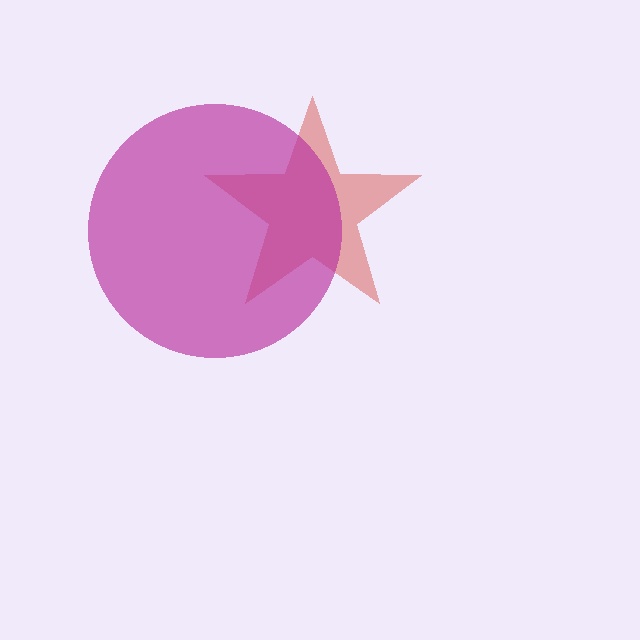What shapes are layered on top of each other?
The layered shapes are: a red star, a magenta circle.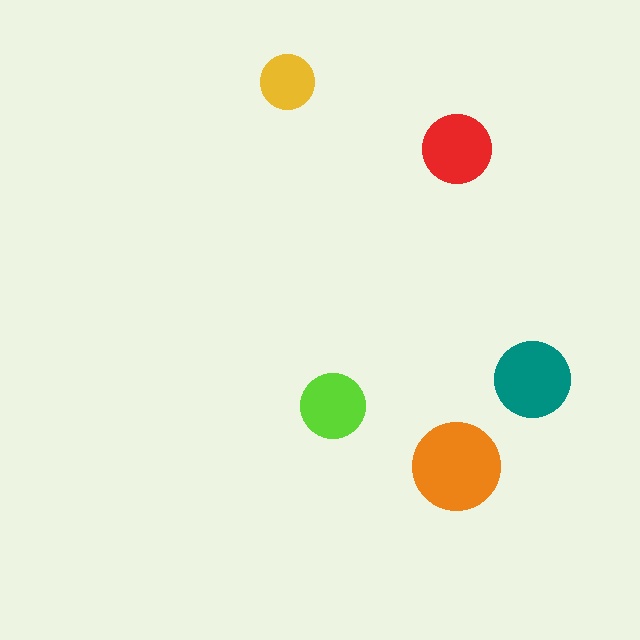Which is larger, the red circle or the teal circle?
The teal one.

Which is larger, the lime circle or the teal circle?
The teal one.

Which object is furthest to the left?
The yellow circle is leftmost.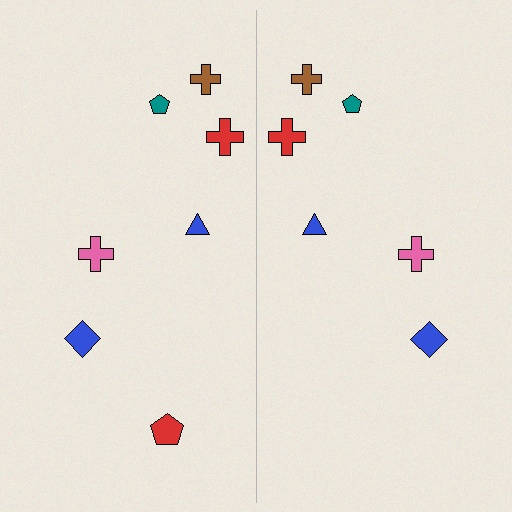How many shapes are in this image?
There are 13 shapes in this image.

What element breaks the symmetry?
A red pentagon is missing from the right side.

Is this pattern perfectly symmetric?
No, the pattern is not perfectly symmetric. A red pentagon is missing from the right side.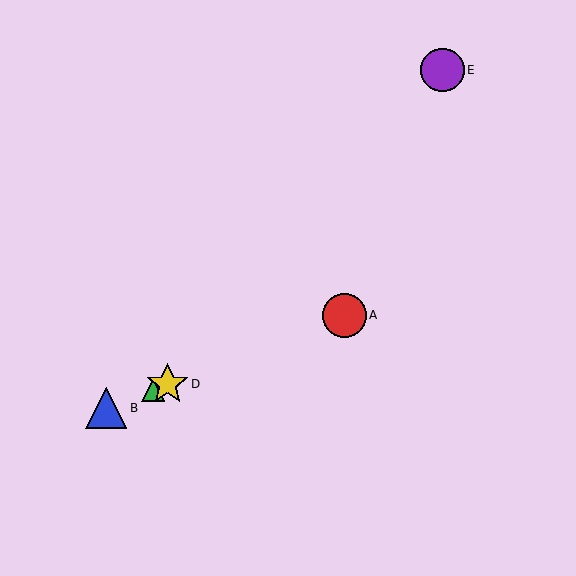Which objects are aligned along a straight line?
Objects A, B, C, D are aligned along a straight line.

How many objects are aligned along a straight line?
4 objects (A, B, C, D) are aligned along a straight line.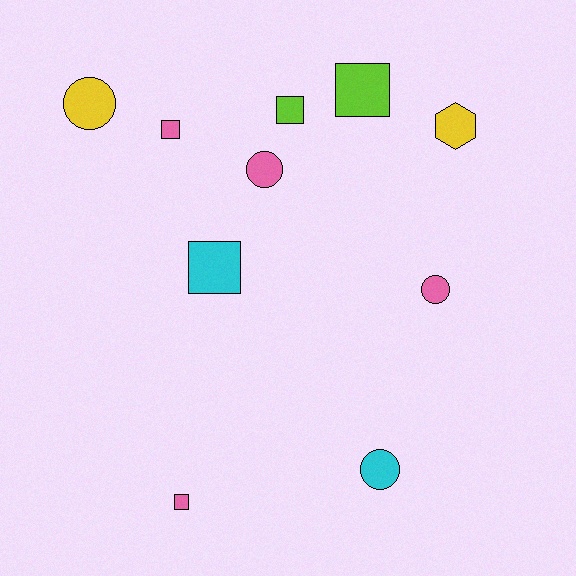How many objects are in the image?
There are 10 objects.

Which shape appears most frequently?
Square, with 5 objects.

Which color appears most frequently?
Pink, with 4 objects.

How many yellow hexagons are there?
There is 1 yellow hexagon.